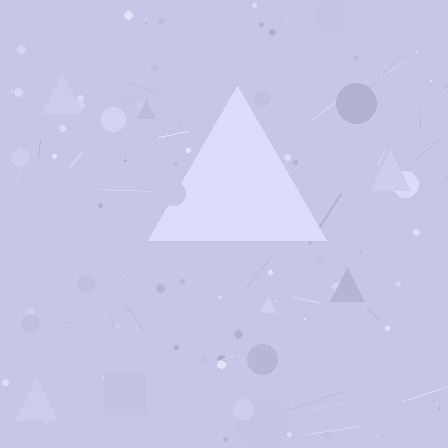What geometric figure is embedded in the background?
A triangle is embedded in the background.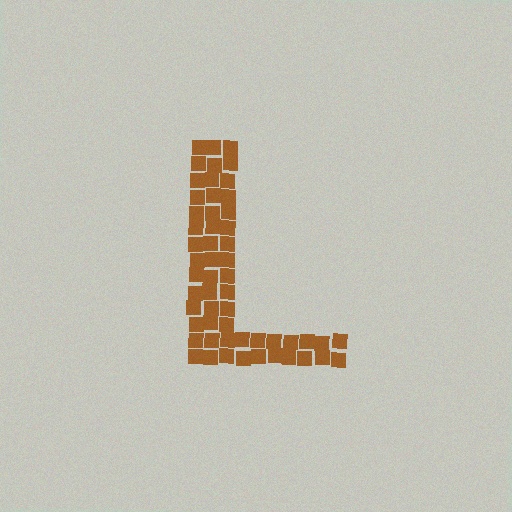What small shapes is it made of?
It is made of small squares.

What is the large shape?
The large shape is the letter L.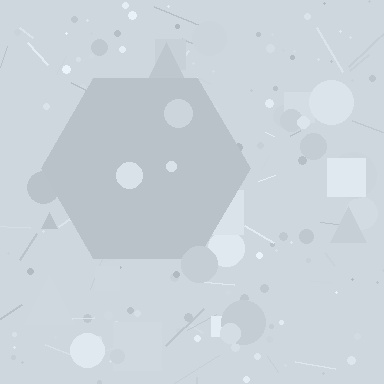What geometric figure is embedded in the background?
A hexagon is embedded in the background.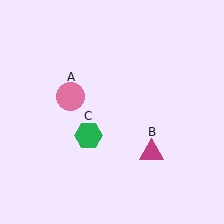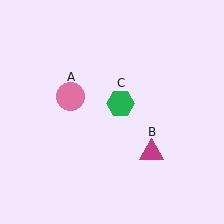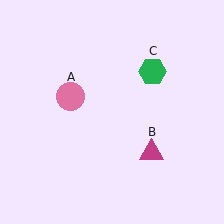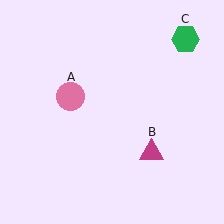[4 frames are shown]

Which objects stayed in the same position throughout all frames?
Pink circle (object A) and magenta triangle (object B) remained stationary.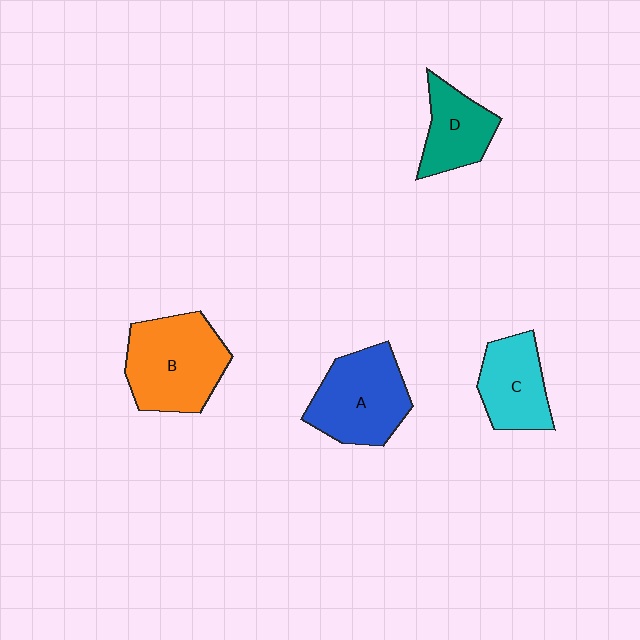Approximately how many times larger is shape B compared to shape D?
Approximately 1.6 times.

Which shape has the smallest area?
Shape D (teal).